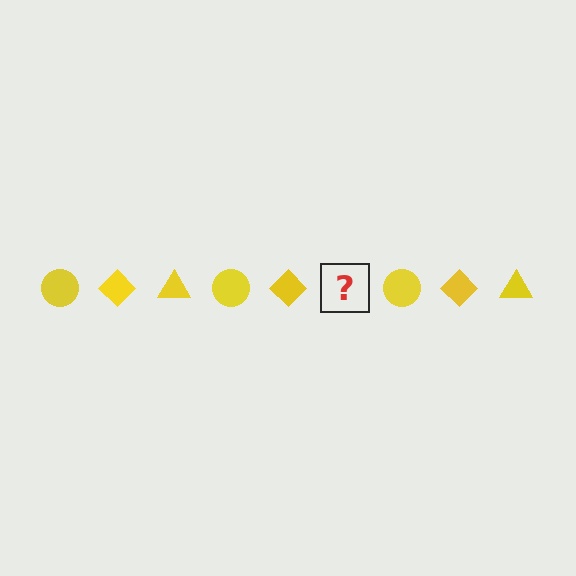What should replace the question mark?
The question mark should be replaced with a yellow triangle.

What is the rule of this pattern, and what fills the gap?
The rule is that the pattern cycles through circle, diamond, triangle shapes in yellow. The gap should be filled with a yellow triangle.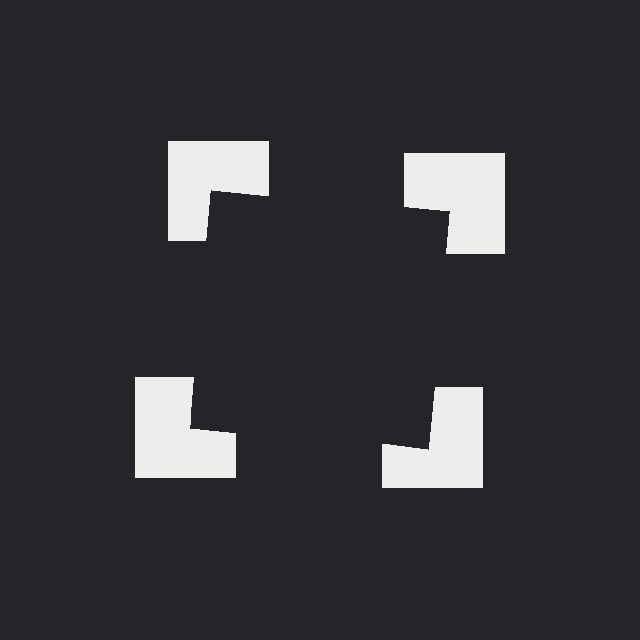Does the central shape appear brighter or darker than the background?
It typically appears slightly darker than the background, even though no actual brightness change is drawn.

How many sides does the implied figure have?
4 sides.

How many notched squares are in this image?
There are 4 — one at each vertex of the illusory square.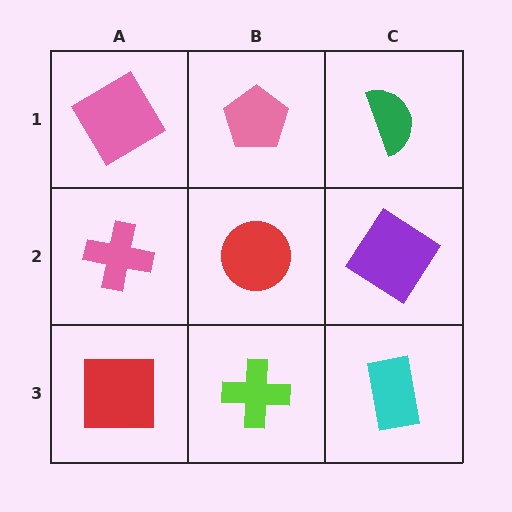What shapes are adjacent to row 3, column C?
A purple diamond (row 2, column C), a lime cross (row 3, column B).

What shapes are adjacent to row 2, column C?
A green semicircle (row 1, column C), a cyan rectangle (row 3, column C), a red circle (row 2, column B).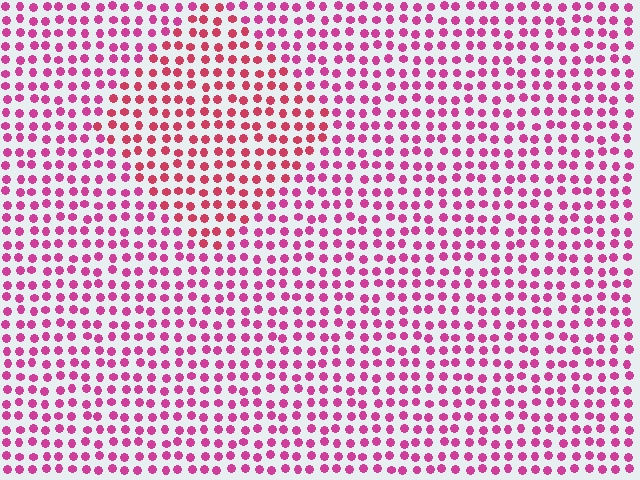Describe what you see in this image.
The image is filled with small magenta elements in a uniform arrangement. A diamond-shaped region is visible where the elements are tinted to a slightly different hue, forming a subtle color boundary.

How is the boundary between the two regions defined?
The boundary is defined purely by a slight shift in hue (about 24 degrees). Spacing, size, and orientation are identical on both sides.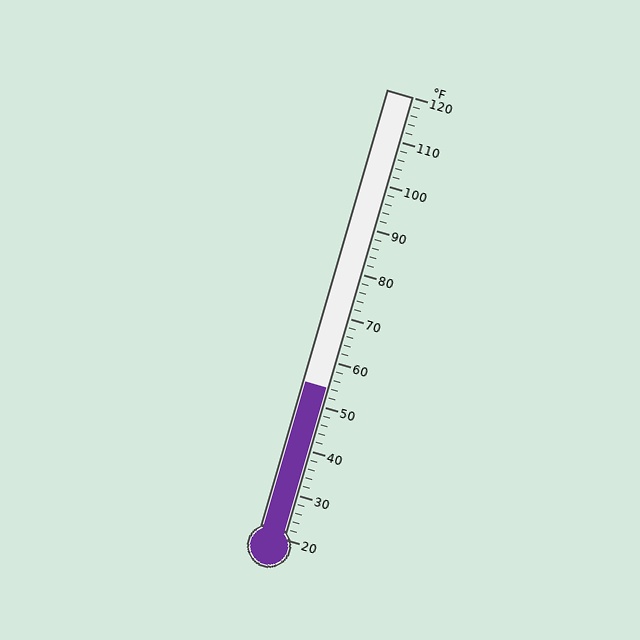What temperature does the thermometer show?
The thermometer shows approximately 54°F.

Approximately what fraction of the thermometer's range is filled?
The thermometer is filled to approximately 35% of its range.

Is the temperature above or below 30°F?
The temperature is above 30°F.